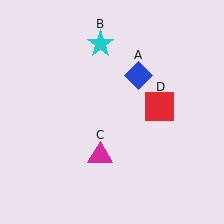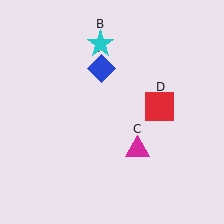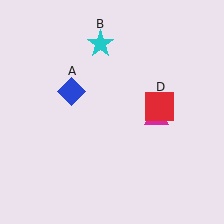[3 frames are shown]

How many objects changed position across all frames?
2 objects changed position: blue diamond (object A), magenta triangle (object C).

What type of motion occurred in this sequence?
The blue diamond (object A), magenta triangle (object C) rotated counterclockwise around the center of the scene.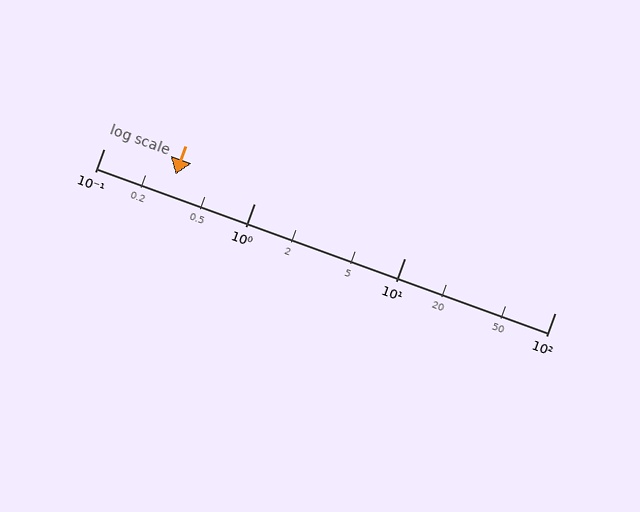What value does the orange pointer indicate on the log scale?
The pointer indicates approximately 0.3.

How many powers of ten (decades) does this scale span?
The scale spans 3 decades, from 0.1 to 100.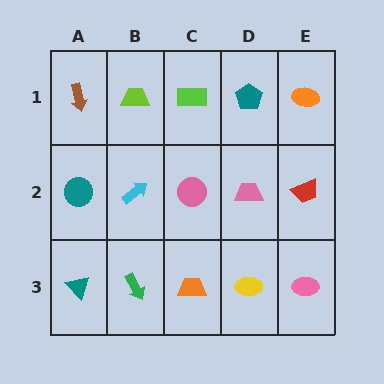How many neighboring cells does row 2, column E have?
3.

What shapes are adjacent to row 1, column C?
A pink circle (row 2, column C), a lime trapezoid (row 1, column B), a teal pentagon (row 1, column D).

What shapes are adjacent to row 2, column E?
An orange ellipse (row 1, column E), a pink ellipse (row 3, column E), a pink trapezoid (row 2, column D).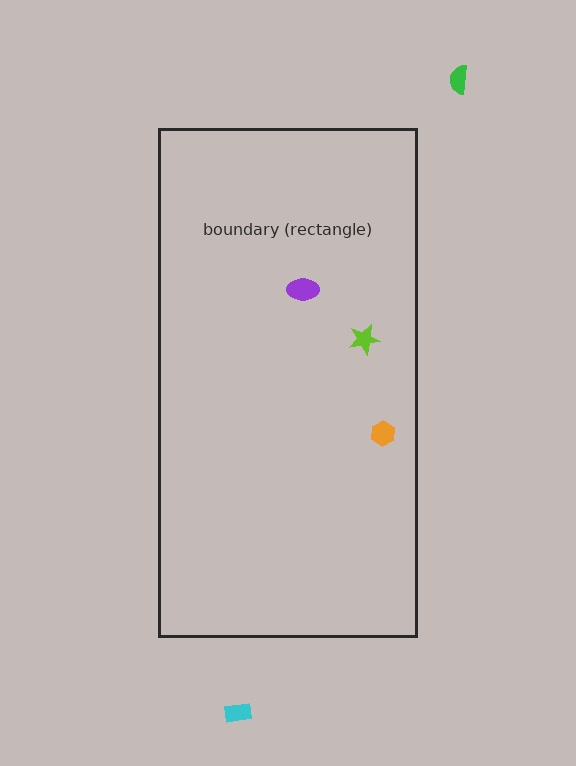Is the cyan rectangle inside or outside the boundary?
Outside.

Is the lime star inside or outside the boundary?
Inside.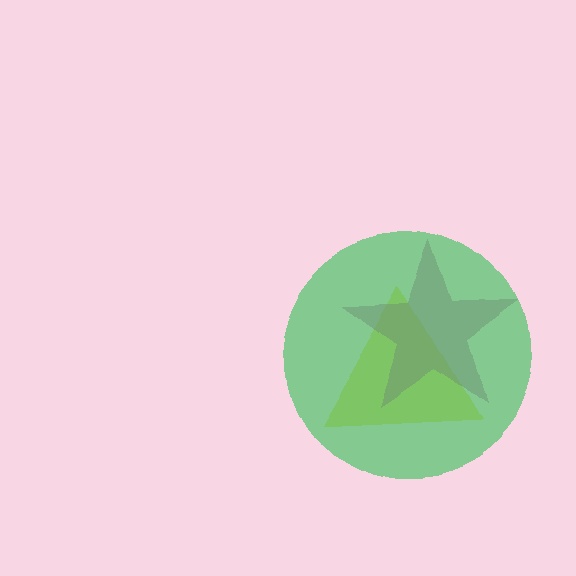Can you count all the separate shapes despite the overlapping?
Yes, there are 3 separate shapes.